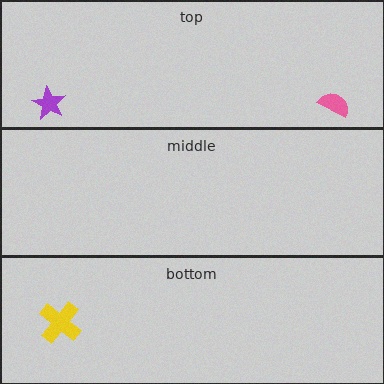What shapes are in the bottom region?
The yellow cross.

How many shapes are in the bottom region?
1.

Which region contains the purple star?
The top region.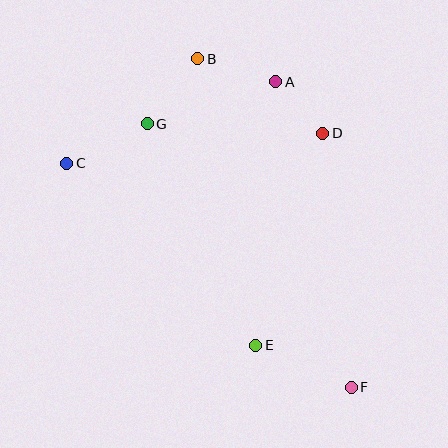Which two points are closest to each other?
Points A and D are closest to each other.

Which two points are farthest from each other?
Points B and F are farthest from each other.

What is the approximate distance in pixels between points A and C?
The distance between A and C is approximately 224 pixels.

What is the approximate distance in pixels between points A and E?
The distance between A and E is approximately 264 pixels.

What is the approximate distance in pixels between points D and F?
The distance between D and F is approximately 256 pixels.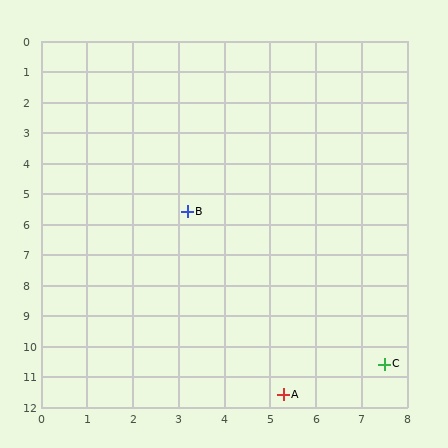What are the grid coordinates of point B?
Point B is at approximately (3.2, 5.6).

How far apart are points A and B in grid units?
Points A and B are about 6.4 grid units apart.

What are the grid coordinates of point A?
Point A is at approximately (5.3, 11.6).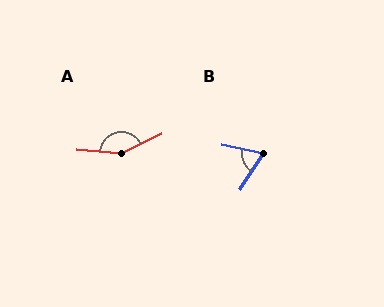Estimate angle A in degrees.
Approximately 148 degrees.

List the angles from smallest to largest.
B (69°), A (148°).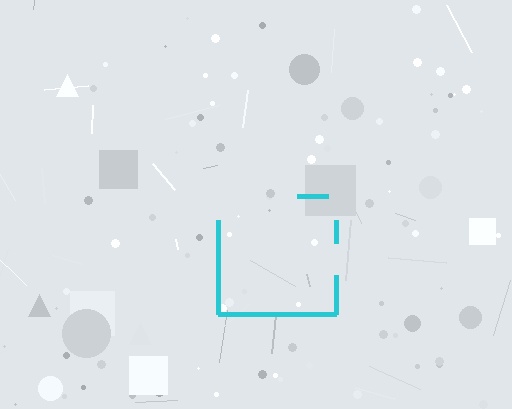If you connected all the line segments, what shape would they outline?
They would outline a square.